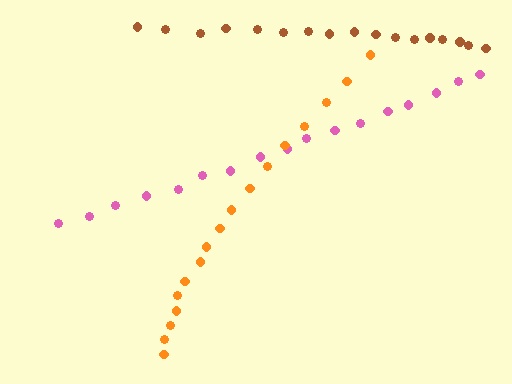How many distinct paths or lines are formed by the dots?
There are 3 distinct paths.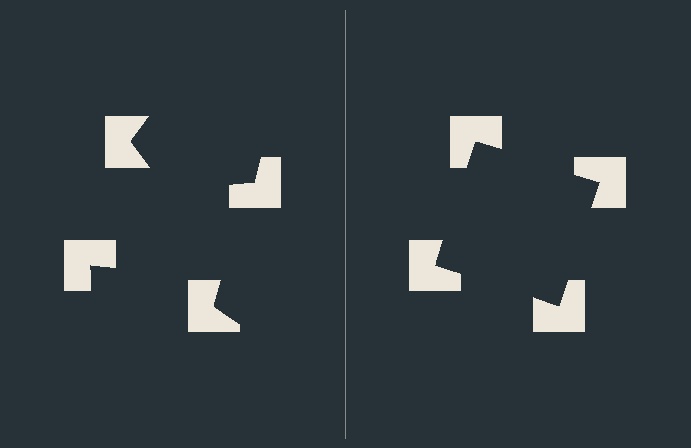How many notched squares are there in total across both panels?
8 — 4 on each side.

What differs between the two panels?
The notched squares are positioned identically on both sides; only the wedge orientations differ. On the right they align to a square; on the left they are misaligned.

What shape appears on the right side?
An illusory square.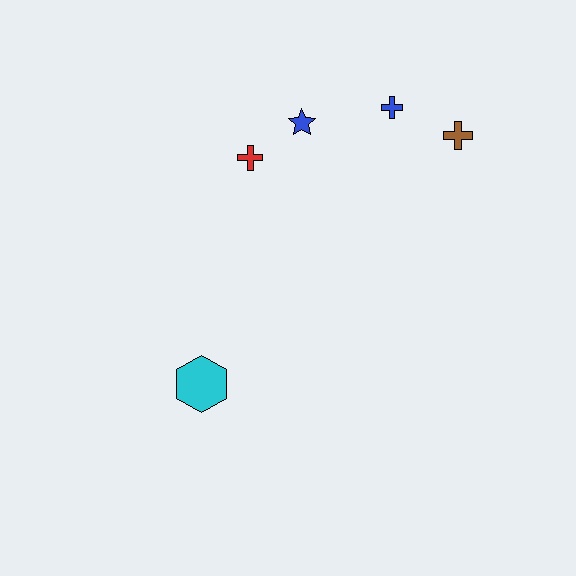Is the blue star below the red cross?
No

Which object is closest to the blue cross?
The brown cross is closest to the blue cross.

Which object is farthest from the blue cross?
The cyan hexagon is farthest from the blue cross.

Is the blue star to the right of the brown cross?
No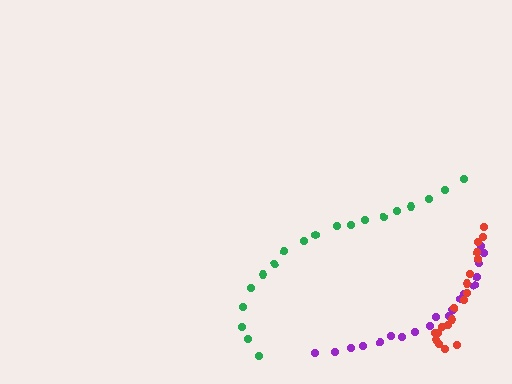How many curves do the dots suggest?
There are 3 distinct paths.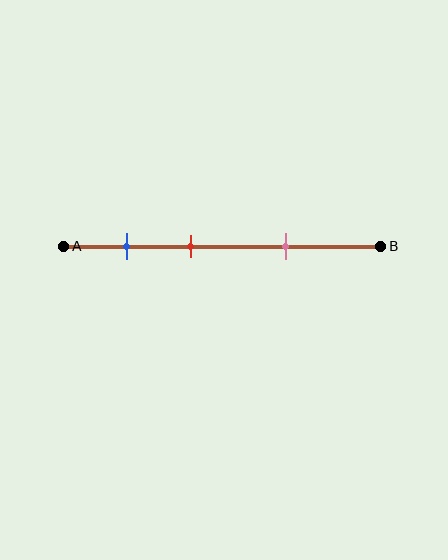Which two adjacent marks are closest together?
The blue and red marks are the closest adjacent pair.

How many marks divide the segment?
There are 3 marks dividing the segment.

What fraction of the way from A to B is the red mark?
The red mark is approximately 40% (0.4) of the way from A to B.